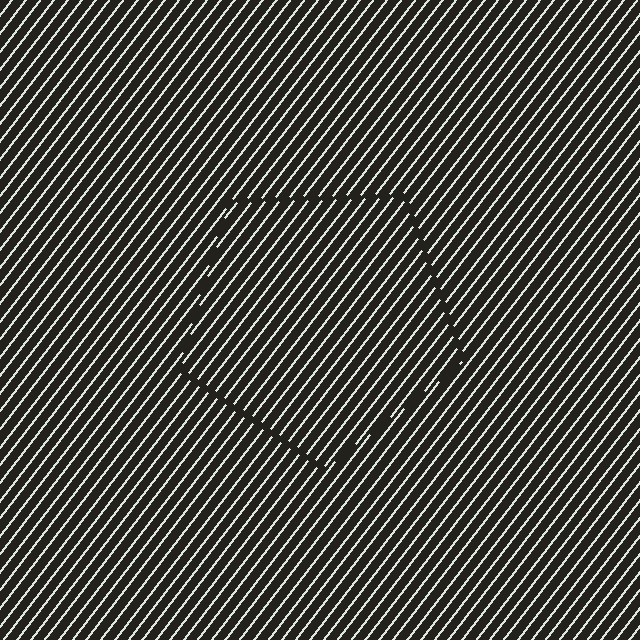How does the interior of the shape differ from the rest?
The interior of the shape contains the same grating, shifted by half a period — the contour is defined by the phase discontinuity where line-ends from the inner and outer gratings abut.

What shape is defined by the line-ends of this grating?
An illusory pentagon. The interior of the shape contains the same grating, shifted by half a period — the contour is defined by the phase discontinuity where line-ends from the inner and outer gratings abut.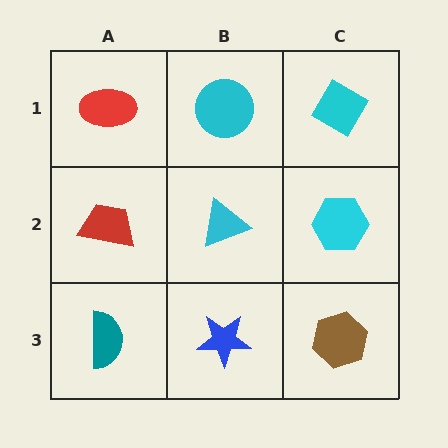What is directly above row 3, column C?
A cyan hexagon.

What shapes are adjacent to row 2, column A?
A red ellipse (row 1, column A), a teal semicircle (row 3, column A), a cyan triangle (row 2, column B).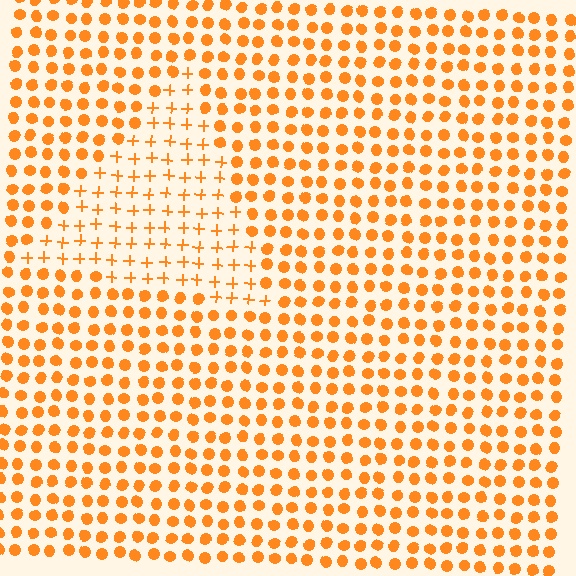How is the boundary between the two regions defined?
The boundary is defined by a change in element shape: plus signs inside vs. circles outside. All elements share the same color and spacing.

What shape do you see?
I see a triangle.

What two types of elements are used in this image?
The image uses plus signs inside the triangle region and circles outside it.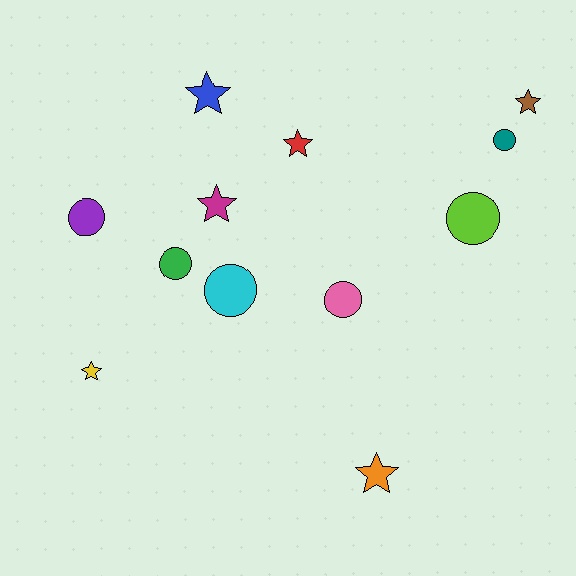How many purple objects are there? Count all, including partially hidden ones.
There is 1 purple object.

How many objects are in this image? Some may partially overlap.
There are 12 objects.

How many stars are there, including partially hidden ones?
There are 6 stars.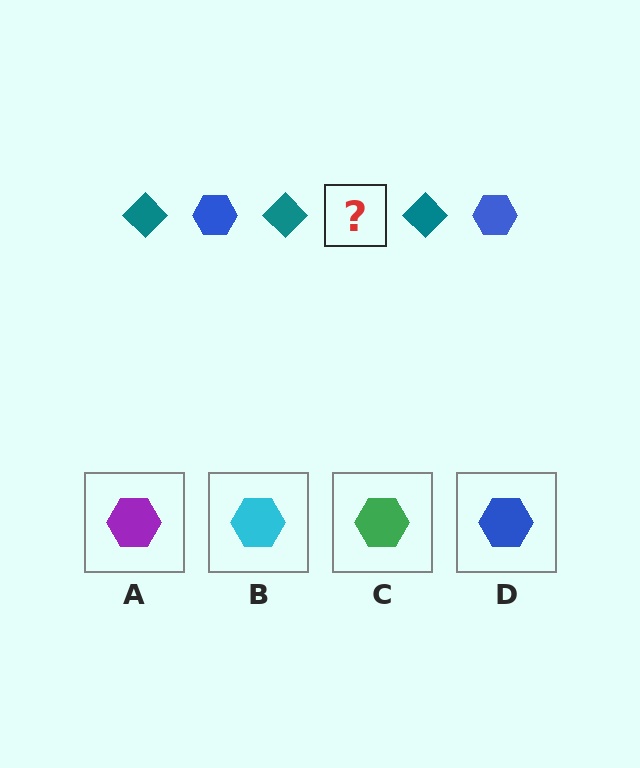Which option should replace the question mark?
Option D.